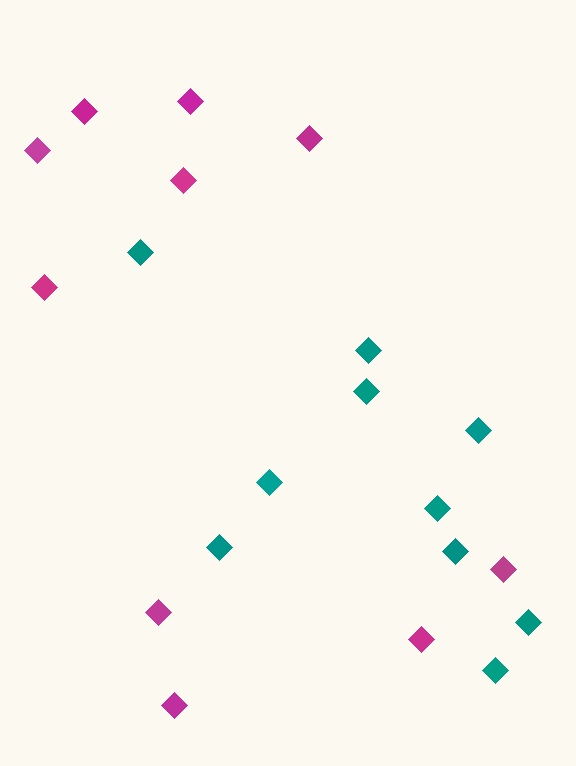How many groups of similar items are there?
There are 2 groups: one group of magenta diamonds (10) and one group of teal diamonds (10).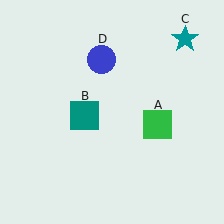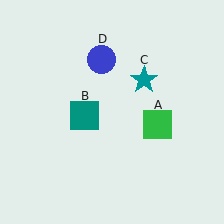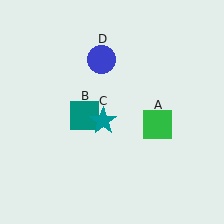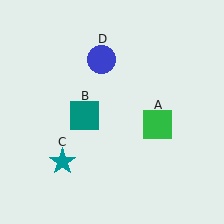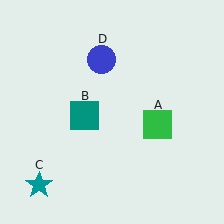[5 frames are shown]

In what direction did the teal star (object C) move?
The teal star (object C) moved down and to the left.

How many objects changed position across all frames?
1 object changed position: teal star (object C).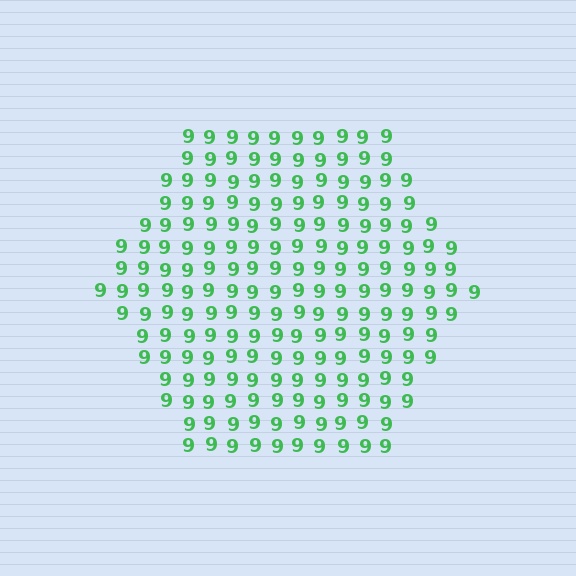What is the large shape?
The large shape is a hexagon.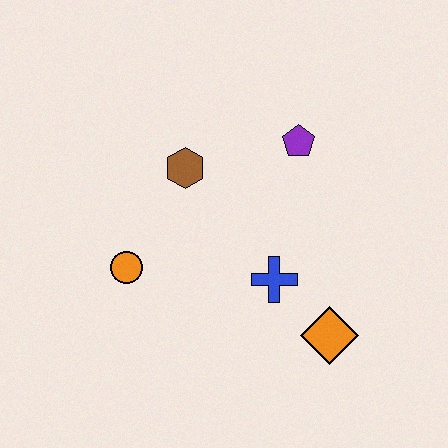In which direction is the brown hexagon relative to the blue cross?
The brown hexagon is above the blue cross.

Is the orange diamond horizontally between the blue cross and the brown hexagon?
No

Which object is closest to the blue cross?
The orange diamond is closest to the blue cross.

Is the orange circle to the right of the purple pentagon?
No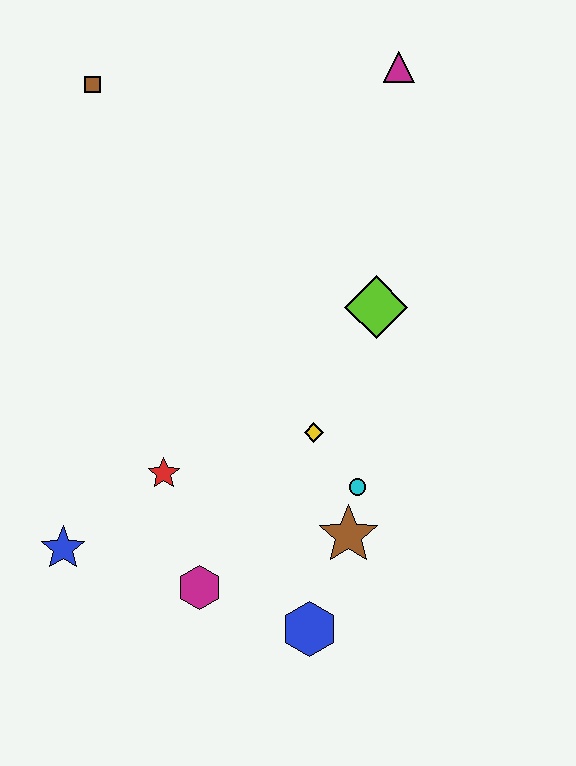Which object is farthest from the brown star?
The brown square is farthest from the brown star.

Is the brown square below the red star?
No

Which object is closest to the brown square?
The magenta triangle is closest to the brown square.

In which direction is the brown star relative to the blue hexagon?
The brown star is above the blue hexagon.